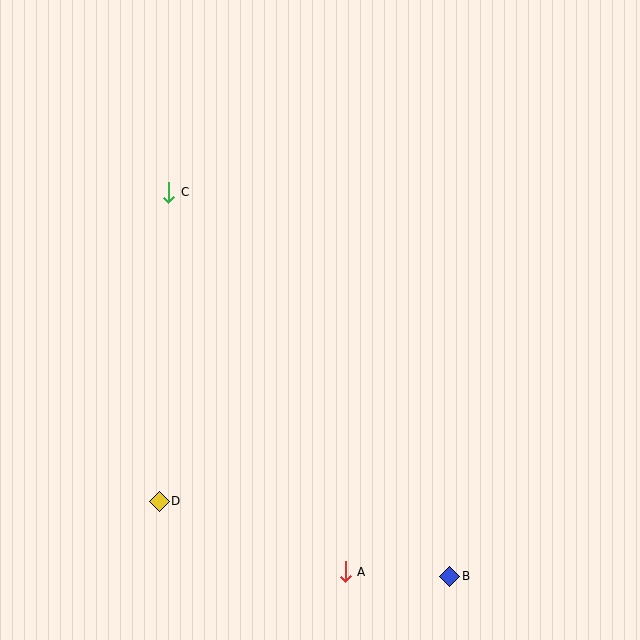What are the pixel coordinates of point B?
Point B is at (450, 576).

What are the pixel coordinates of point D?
Point D is at (159, 501).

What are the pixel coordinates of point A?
Point A is at (345, 572).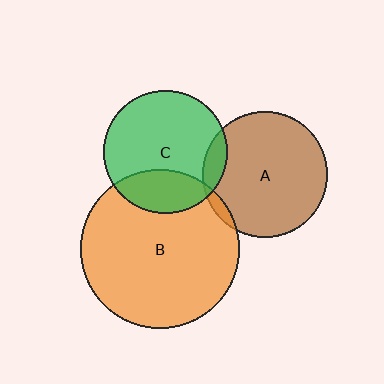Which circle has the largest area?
Circle B (orange).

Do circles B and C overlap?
Yes.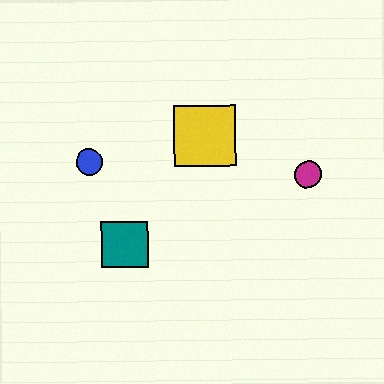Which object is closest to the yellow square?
The magenta circle is closest to the yellow square.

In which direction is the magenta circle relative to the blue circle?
The magenta circle is to the right of the blue circle.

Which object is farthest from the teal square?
The magenta circle is farthest from the teal square.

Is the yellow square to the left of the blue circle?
No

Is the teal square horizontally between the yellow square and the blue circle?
Yes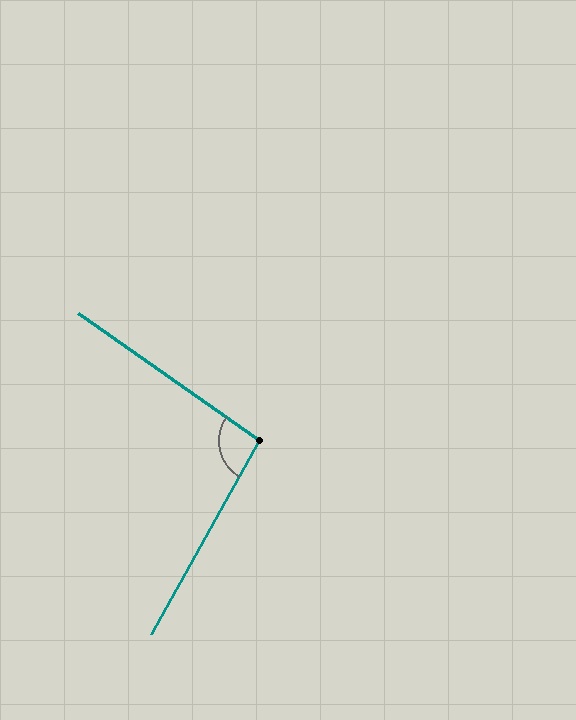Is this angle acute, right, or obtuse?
It is obtuse.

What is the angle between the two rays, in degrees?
Approximately 96 degrees.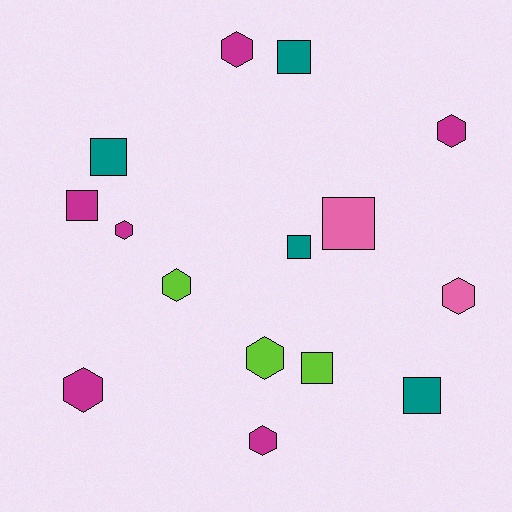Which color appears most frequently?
Magenta, with 6 objects.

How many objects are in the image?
There are 15 objects.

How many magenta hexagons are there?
There are 5 magenta hexagons.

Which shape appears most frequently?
Hexagon, with 8 objects.